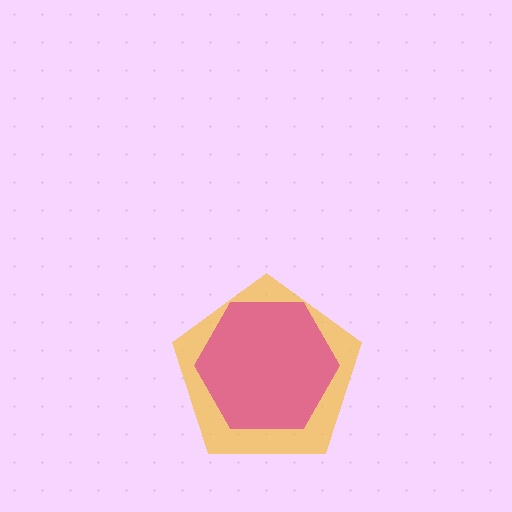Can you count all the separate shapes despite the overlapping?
Yes, there are 2 separate shapes.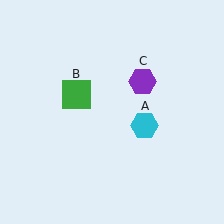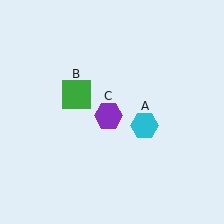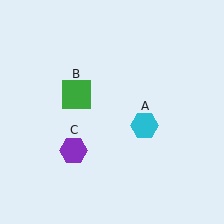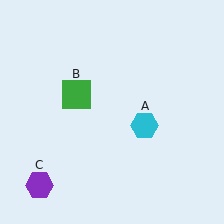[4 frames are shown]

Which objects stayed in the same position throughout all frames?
Cyan hexagon (object A) and green square (object B) remained stationary.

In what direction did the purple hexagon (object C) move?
The purple hexagon (object C) moved down and to the left.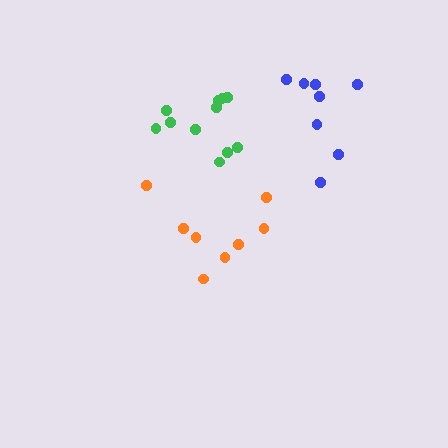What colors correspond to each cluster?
The clusters are colored: orange, blue, green.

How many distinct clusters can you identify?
There are 3 distinct clusters.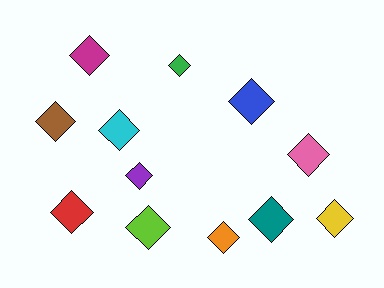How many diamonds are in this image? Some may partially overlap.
There are 12 diamonds.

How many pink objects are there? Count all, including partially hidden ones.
There is 1 pink object.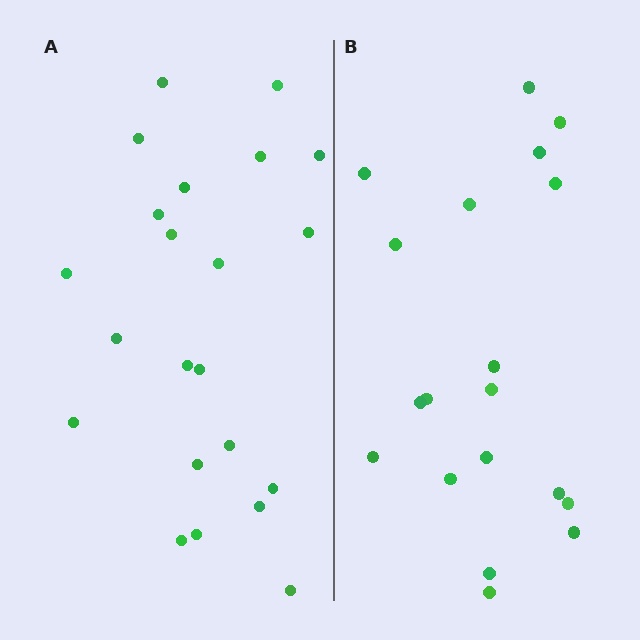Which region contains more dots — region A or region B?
Region A (the left region) has more dots.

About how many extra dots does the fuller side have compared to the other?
Region A has just a few more — roughly 2 or 3 more dots than region B.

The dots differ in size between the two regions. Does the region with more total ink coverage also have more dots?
No. Region B has more total ink coverage because its dots are larger, but region A actually contains more individual dots. Total area can be misleading — the number of items is what matters here.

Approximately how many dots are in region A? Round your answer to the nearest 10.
About 20 dots. (The exact count is 22, which rounds to 20.)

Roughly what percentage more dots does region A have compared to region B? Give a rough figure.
About 15% more.